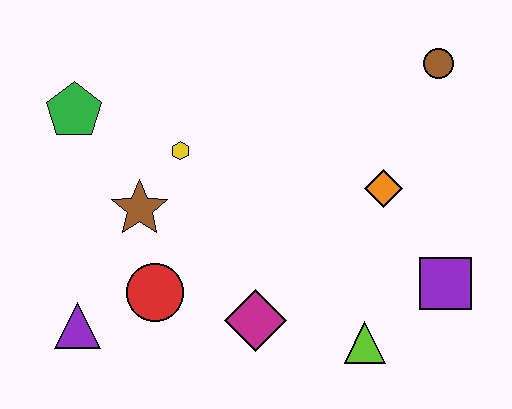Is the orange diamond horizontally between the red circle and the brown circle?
Yes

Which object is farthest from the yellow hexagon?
The purple square is farthest from the yellow hexagon.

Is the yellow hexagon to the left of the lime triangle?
Yes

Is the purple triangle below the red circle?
Yes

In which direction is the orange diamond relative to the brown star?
The orange diamond is to the right of the brown star.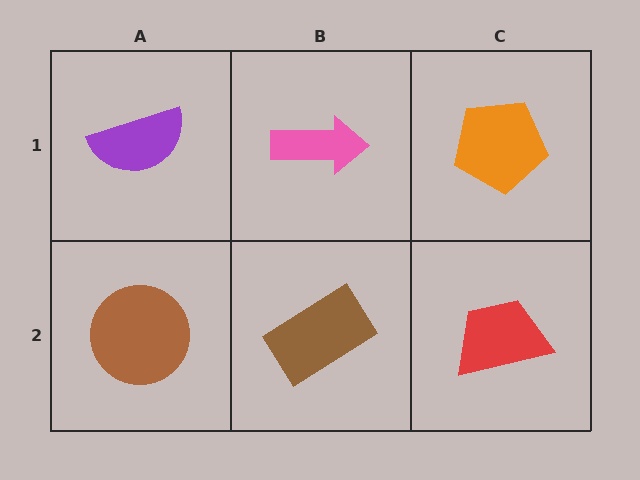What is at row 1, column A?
A purple semicircle.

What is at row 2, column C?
A red trapezoid.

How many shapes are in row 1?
3 shapes.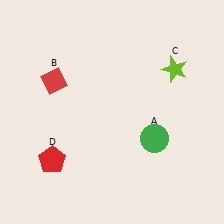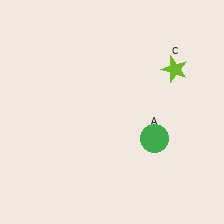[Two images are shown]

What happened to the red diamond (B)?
The red diamond (B) was removed in Image 2. It was in the top-left area of Image 1.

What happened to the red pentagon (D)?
The red pentagon (D) was removed in Image 2. It was in the bottom-left area of Image 1.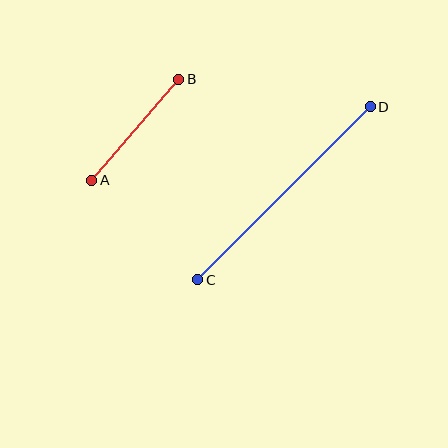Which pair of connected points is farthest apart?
Points C and D are farthest apart.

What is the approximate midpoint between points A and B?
The midpoint is at approximately (135, 130) pixels.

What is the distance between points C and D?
The distance is approximately 244 pixels.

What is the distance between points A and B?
The distance is approximately 133 pixels.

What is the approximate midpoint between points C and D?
The midpoint is at approximately (284, 193) pixels.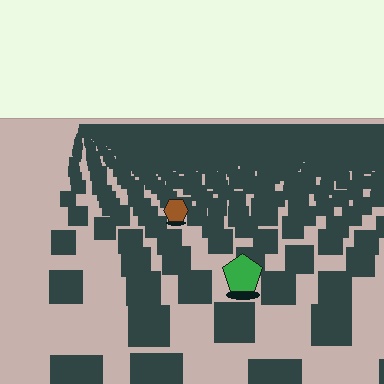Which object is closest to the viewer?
The green pentagon is closest. The texture marks near it are larger and more spread out.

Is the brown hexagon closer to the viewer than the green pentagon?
No. The green pentagon is closer — you can tell from the texture gradient: the ground texture is coarser near it.